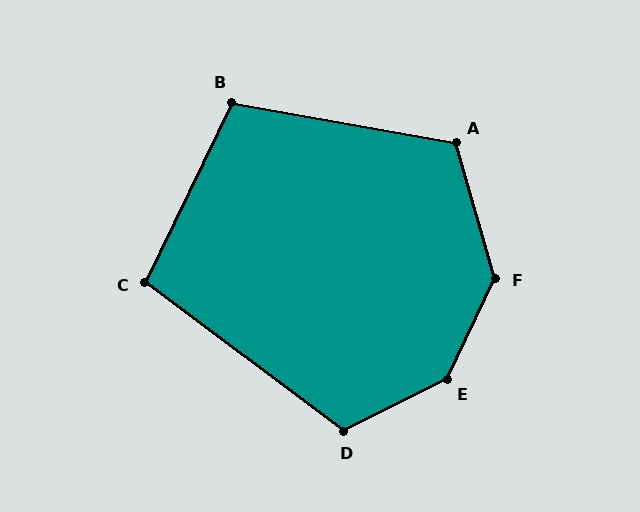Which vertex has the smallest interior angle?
C, at approximately 101 degrees.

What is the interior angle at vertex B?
Approximately 106 degrees (obtuse).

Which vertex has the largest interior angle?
E, at approximately 142 degrees.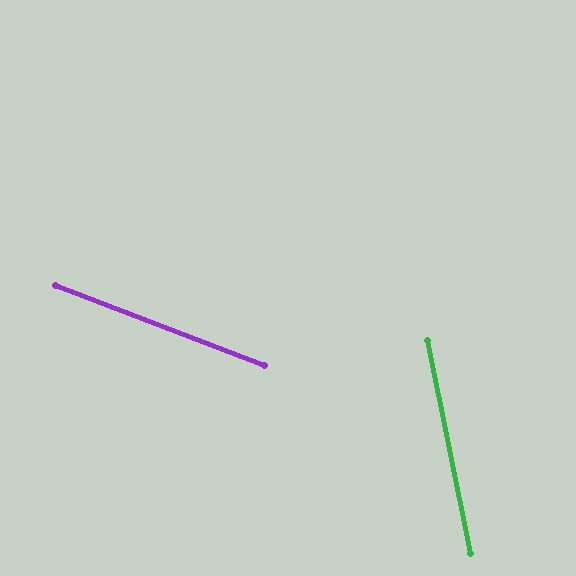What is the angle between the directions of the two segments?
Approximately 57 degrees.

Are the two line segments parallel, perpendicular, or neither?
Neither parallel nor perpendicular — they differ by about 57°.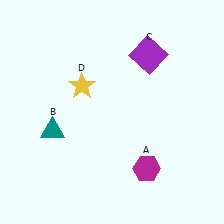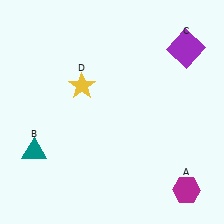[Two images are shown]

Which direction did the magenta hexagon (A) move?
The magenta hexagon (A) moved right.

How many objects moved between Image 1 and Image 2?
3 objects moved between the two images.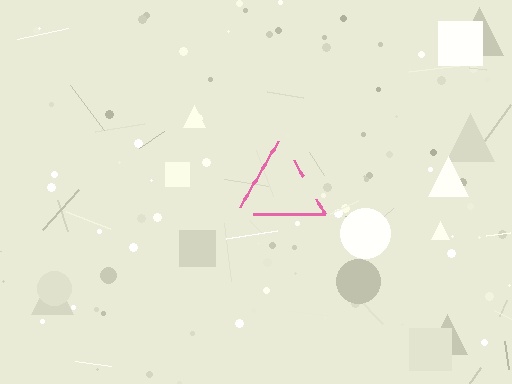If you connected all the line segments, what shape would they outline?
They would outline a triangle.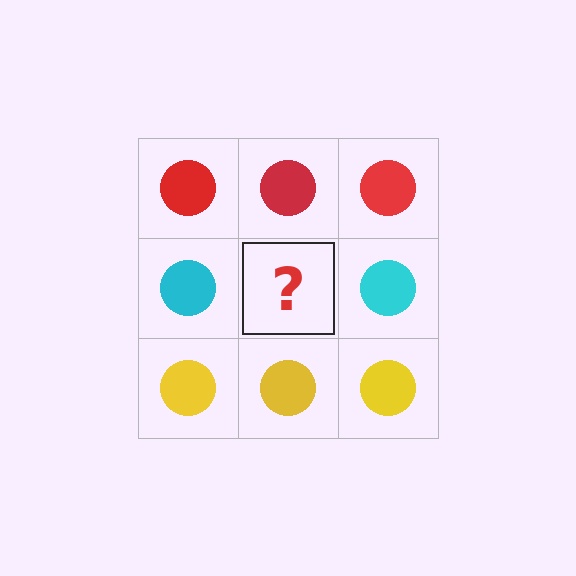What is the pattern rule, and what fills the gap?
The rule is that each row has a consistent color. The gap should be filled with a cyan circle.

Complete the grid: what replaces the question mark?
The question mark should be replaced with a cyan circle.